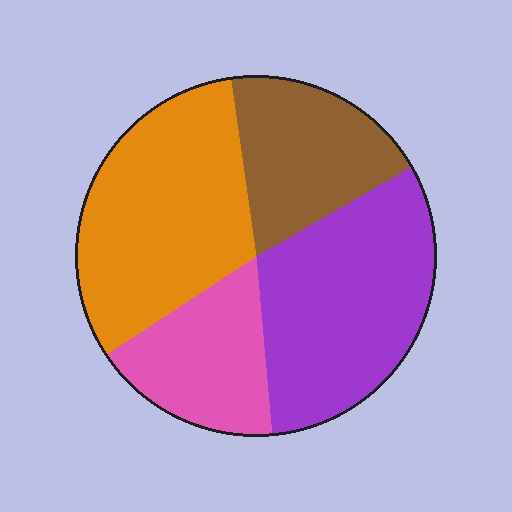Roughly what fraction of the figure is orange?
Orange takes up between a quarter and a half of the figure.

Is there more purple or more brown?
Purple.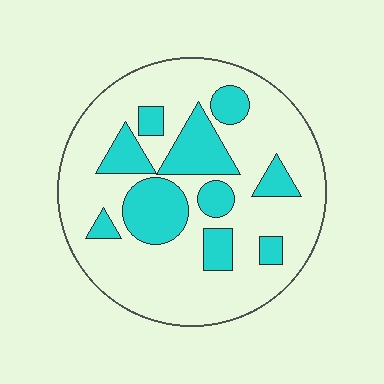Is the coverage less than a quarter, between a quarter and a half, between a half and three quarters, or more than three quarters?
Between a quarter and a half.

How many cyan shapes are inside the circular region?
10.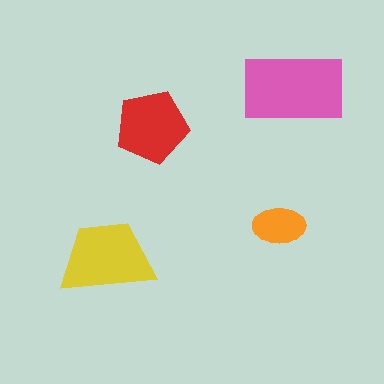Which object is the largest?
The pink rectangle.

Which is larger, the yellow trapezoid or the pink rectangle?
The pink rectangle.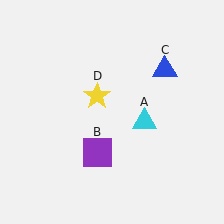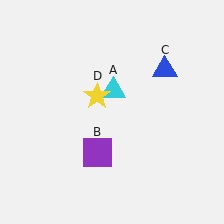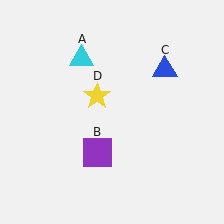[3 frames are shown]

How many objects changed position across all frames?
1 object changed position: cyan triangle (object A).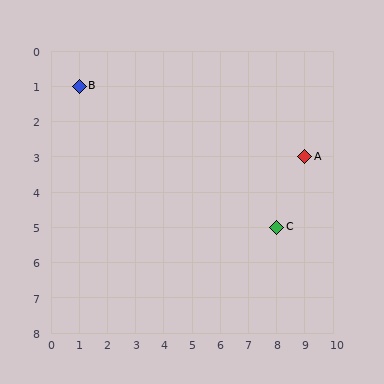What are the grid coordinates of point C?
Point C is at grid coordinates (8, 5).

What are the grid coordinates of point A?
Point A is at grid coordinates (9, 3).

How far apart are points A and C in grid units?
Points A and C are 1 column and 2 rows apart (about 2.2 grid units diagonally).